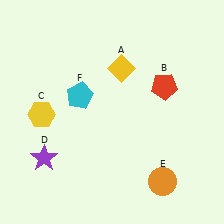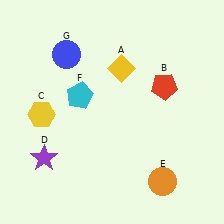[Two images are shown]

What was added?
A blue circle (G) was added in Image 2.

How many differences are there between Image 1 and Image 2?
There is 1 difference between the two images.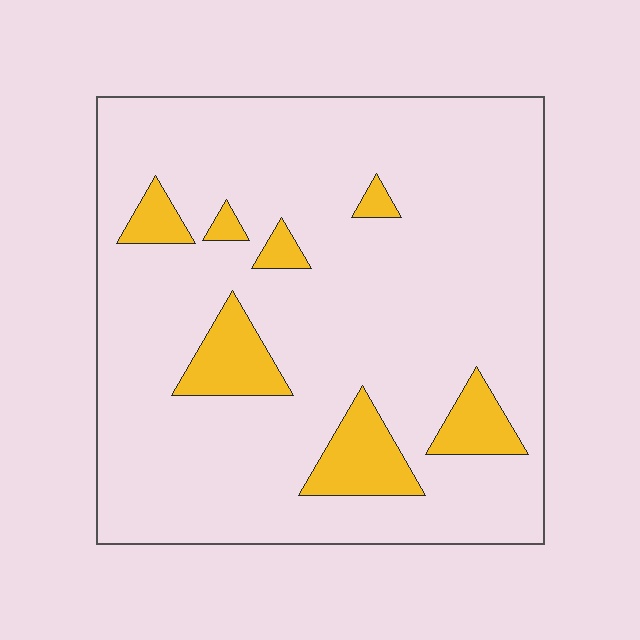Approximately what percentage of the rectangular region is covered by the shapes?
Approximately 10%.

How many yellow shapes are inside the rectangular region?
7.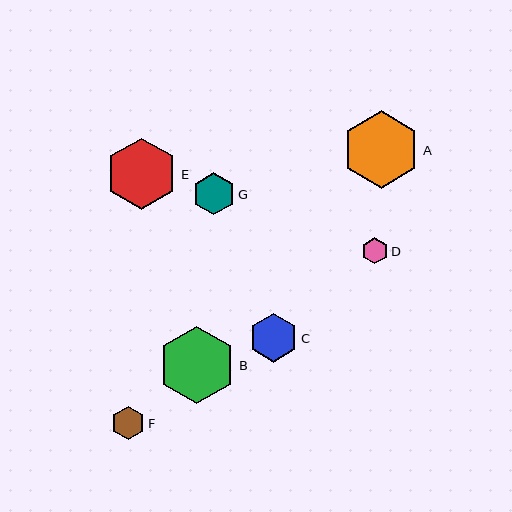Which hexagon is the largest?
Hexagon B is the largest with a size of approximately 77 pixels.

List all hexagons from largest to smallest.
From largest to smallest: B, A, E, C, G, F, D.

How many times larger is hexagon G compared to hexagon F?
Hexagon G is approximately 1.2 times the size of hexagon F.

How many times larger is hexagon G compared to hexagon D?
Hexagon G is approximately 1.6 times the size of hexagon D.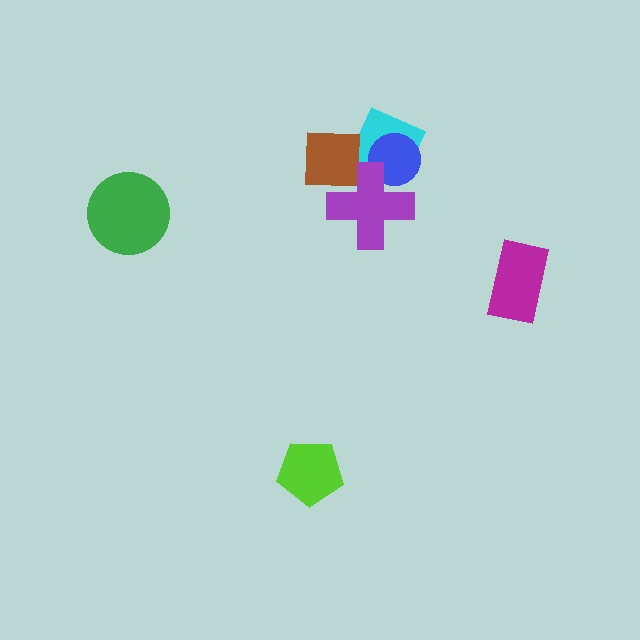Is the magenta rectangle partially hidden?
No, no other shape covers it.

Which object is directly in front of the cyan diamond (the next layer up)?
The brown square is directly in front of the cyan diamond.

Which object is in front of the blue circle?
The purple cross is in front of the blue circle.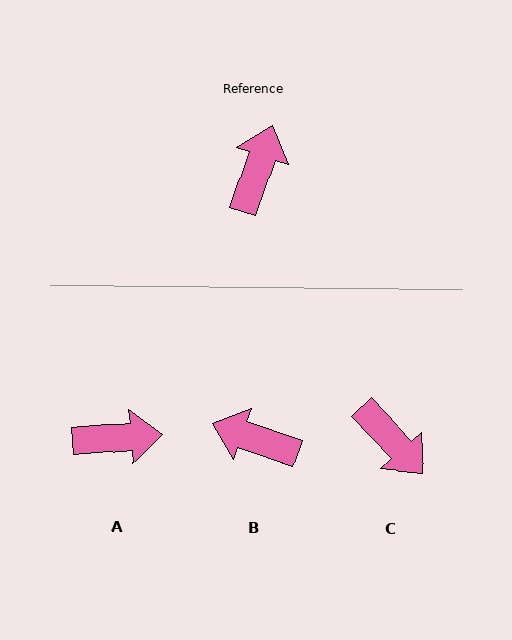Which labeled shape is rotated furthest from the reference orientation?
C, about 119 degrees away.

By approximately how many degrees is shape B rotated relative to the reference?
Approximately 89 degrees counter-clockwise.